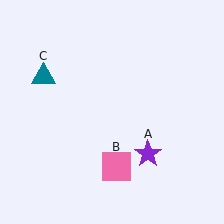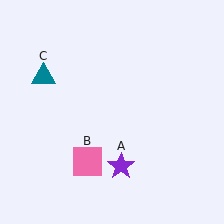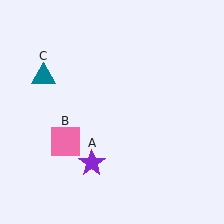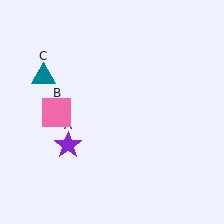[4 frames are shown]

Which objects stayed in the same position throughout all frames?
Teal triangle (object C) remained stationary.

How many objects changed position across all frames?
2 objects changed position: purple star (object A), pink square (object B).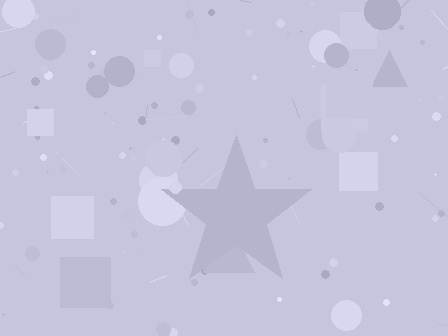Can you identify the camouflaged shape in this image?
The camouflaged shape is a star.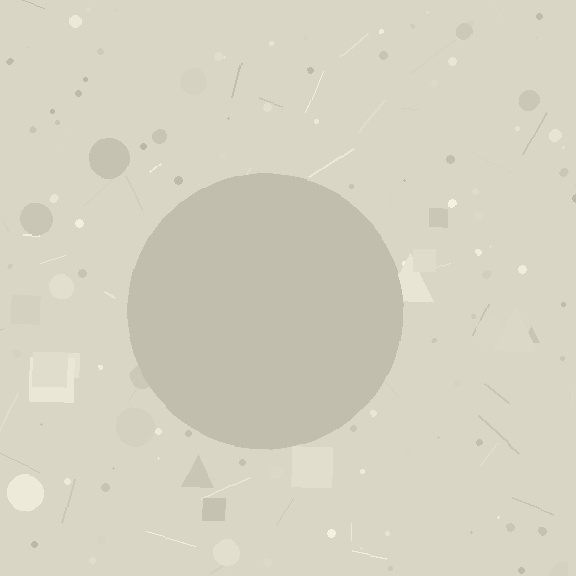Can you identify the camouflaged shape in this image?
The camouflaged shape is a circle.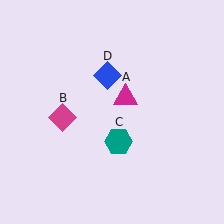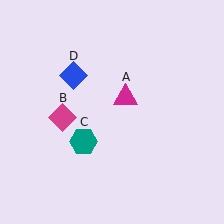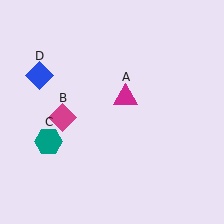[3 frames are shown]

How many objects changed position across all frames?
2 objects changed position: teal hexagon (object C), blue diamond (object D).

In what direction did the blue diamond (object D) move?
The blue diamond (object D) moved left.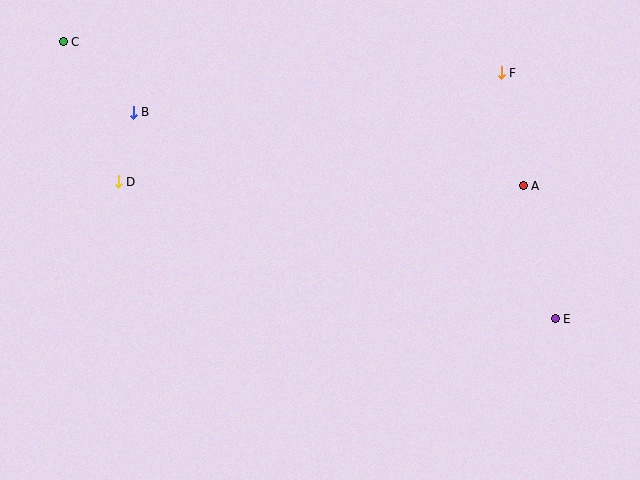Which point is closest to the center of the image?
Point D at (118, 182) is closest to the center.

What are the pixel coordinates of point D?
Point D is at (118, 182).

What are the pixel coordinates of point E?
Point E is at (555, 319).